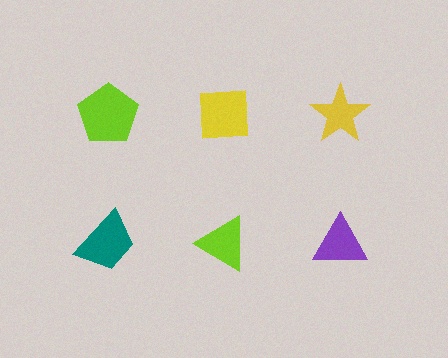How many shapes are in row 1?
3 shapes.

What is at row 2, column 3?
A purple triangle.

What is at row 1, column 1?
A lime pentagon.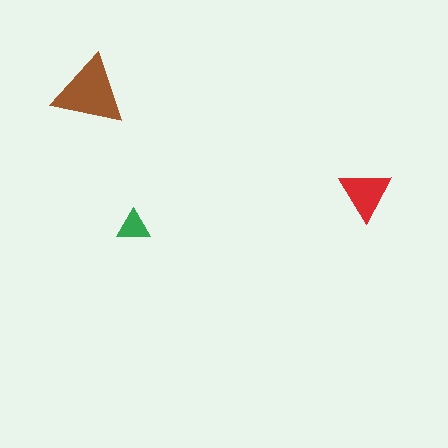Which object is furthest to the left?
The brown triangle is leftmost.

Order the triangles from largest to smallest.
the brown one, the red one, the green one.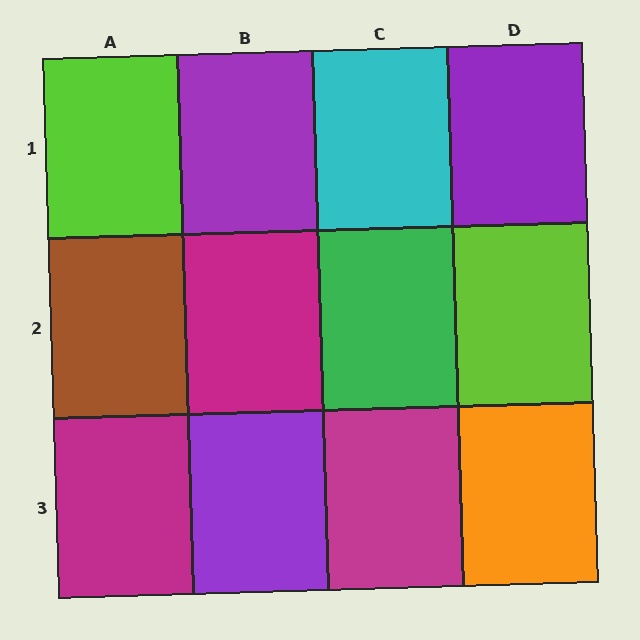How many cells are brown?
1 cell is brown.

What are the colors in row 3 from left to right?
Magenta, purple, magenta, orange.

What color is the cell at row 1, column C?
Cyan.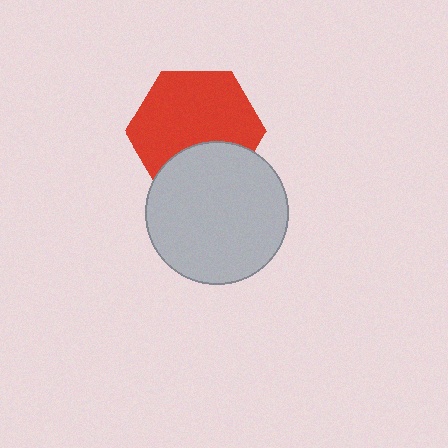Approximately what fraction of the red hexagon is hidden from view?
Roughly 30% of the red hexagon is hidden behind the light gray circle.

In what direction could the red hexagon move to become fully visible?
The red hexagon could move up. That would shift it out from behind the light gray circle entirely.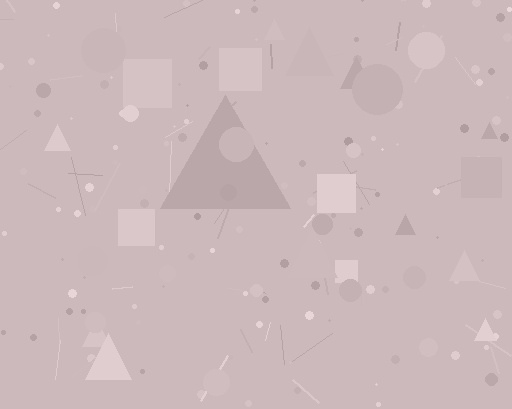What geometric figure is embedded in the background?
A triangle is embedded in the background.